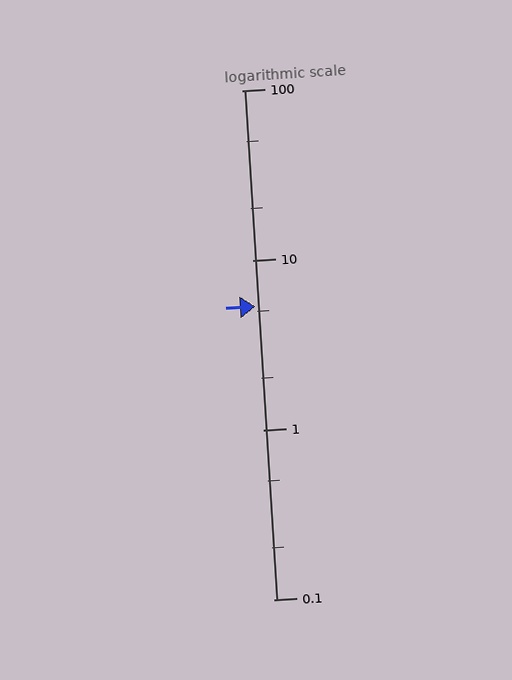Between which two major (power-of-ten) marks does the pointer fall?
The pointer is between 1 and 10.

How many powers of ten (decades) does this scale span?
The scale spans 3 decades, from 0.1 to 100.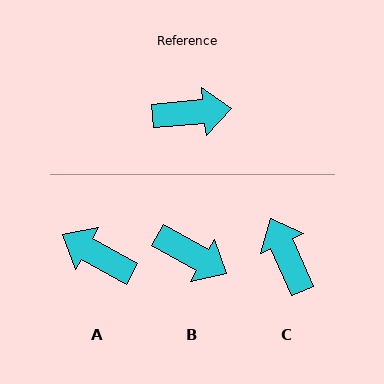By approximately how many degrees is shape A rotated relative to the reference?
Approximately 145 degrees counter-clockwise.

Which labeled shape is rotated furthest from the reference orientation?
A, about 145 degrees away.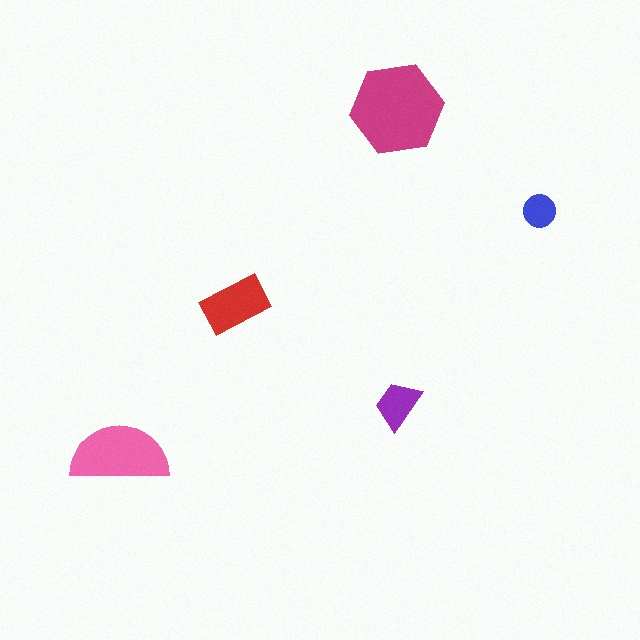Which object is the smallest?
The blue circle.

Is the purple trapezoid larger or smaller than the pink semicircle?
Smaller.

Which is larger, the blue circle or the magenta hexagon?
The magenta hexagon.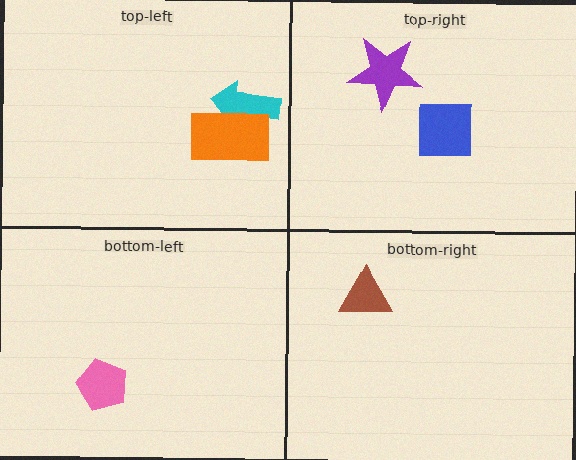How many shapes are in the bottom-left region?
1.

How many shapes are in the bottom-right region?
1.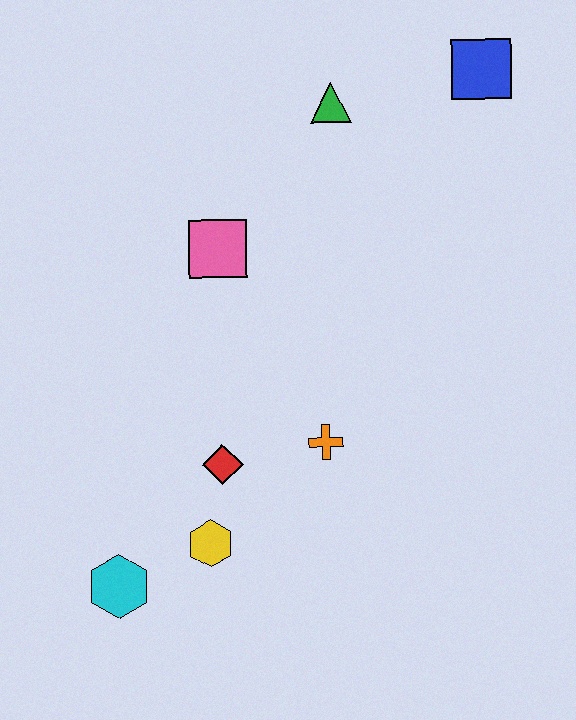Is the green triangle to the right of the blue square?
No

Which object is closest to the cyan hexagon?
The yellow hexagon is closest to the cyan hexagon.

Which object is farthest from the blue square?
The cyan hexagon is farthest from the blue square.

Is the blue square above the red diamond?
Yes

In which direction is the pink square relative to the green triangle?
The pink square is below the green triangle.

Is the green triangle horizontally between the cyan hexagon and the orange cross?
No